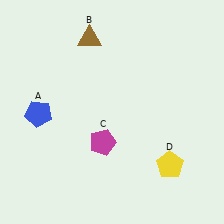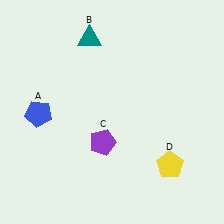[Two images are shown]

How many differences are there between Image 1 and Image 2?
There are 2 differences between the two images.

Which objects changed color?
B changed from brown to teal. C changed from magenta to purple.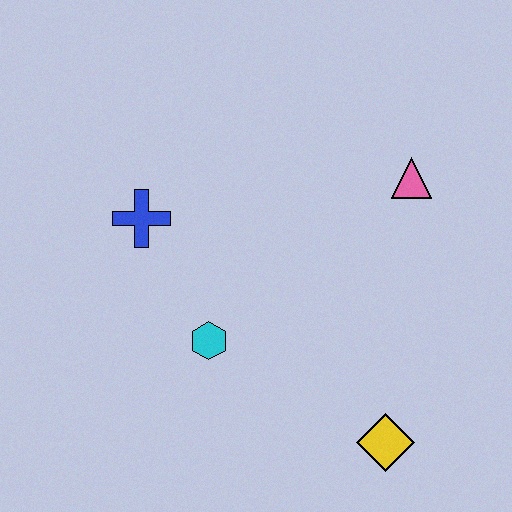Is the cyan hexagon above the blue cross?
No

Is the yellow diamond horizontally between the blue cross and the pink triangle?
Yes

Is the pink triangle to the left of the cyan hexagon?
No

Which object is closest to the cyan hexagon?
The blue cross is closest to the cyan hexagon.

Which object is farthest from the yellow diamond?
The blue cross is farthest from the yellow diamond.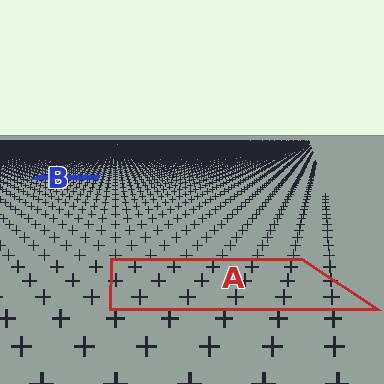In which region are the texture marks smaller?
The texture marks are smaller in region B, because it is farther away.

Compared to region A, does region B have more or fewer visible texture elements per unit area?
Region B has more texture elements per unit area — they are packed more densely because it is farther away.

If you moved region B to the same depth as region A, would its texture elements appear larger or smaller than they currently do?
They would appear larger. At a closer depth, the same texture elements are projected at a bigger on-screen size.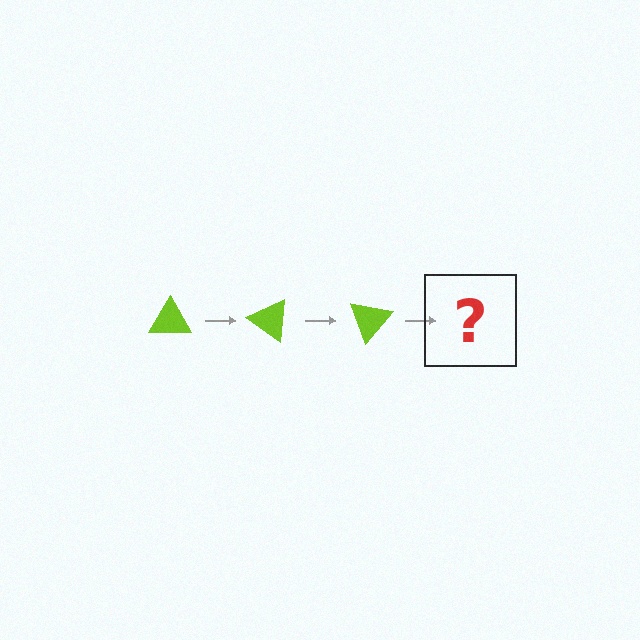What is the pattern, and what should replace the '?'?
The pattern is that the triangle rotates 35 degrees each step. The '?' should be a lime triangle rotated 105 degrees.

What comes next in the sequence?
The next element should be a lime triangle rotated 105 degrees.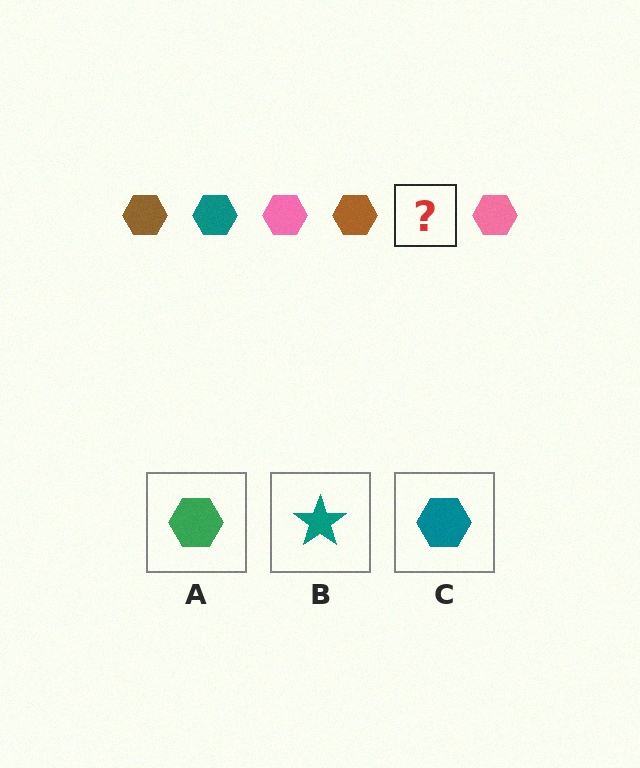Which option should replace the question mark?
Option C.